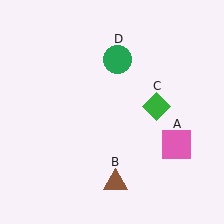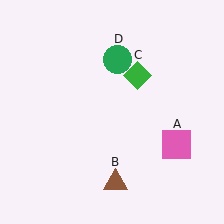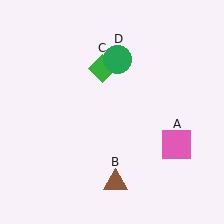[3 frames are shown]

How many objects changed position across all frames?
1 object changed position: green diamond (object C).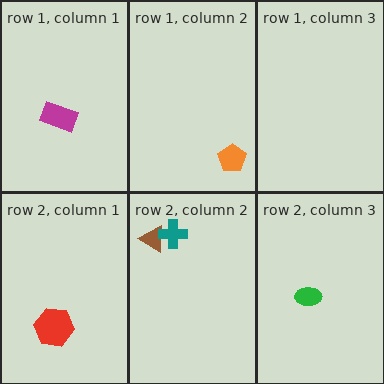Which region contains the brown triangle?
The row 2, column 2 region.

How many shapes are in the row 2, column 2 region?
2.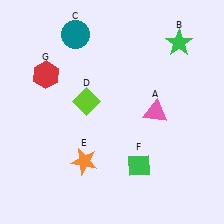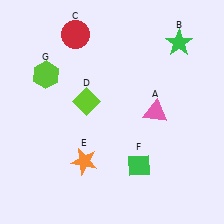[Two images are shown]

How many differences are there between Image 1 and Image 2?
There are 2 differences between the two images.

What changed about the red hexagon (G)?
In Image 1, G is red. In Image 2, it changed to lime.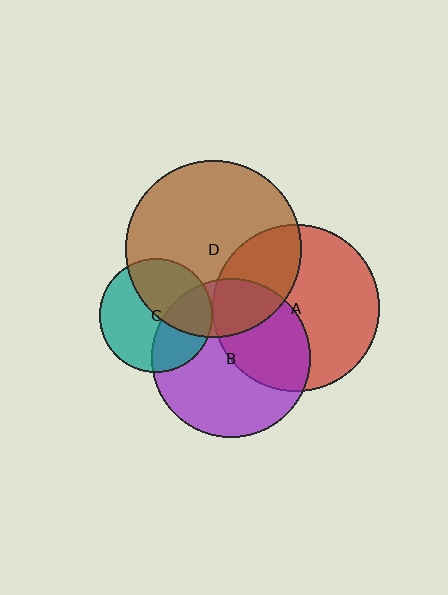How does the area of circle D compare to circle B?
Approximately 1.2 times.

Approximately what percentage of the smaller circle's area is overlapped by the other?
Approximately 45%.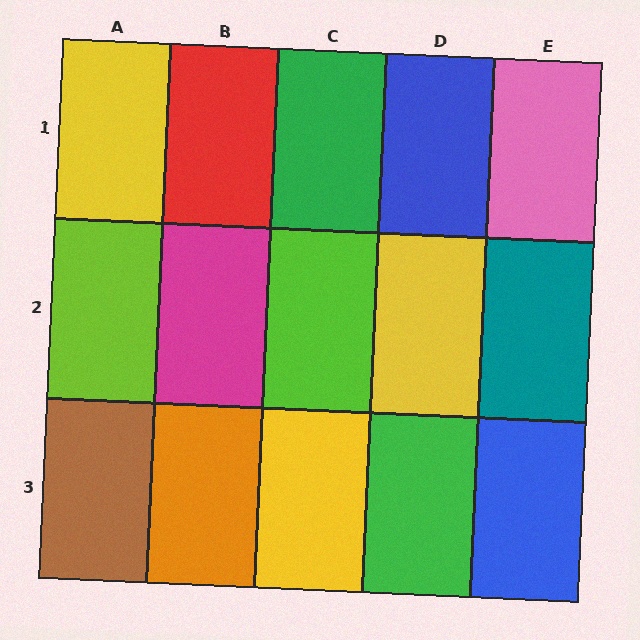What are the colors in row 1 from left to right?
Yellow, red, green, blue, pink.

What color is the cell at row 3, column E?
Blue.